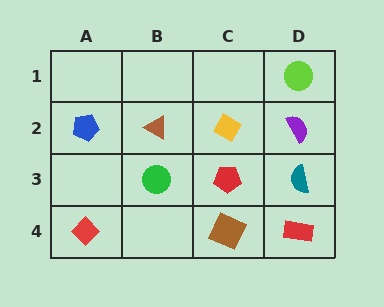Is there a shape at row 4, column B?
No, that cell is empty.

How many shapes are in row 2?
4 shapes.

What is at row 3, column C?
A red pentagon.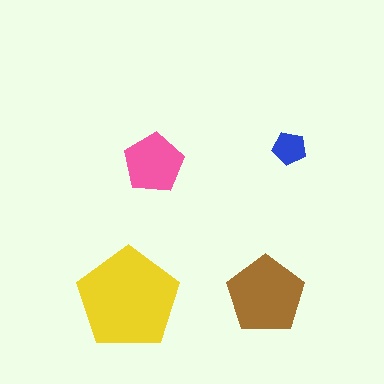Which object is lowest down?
The yellow pentagon is bottommost.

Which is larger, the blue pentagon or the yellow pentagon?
The yellow one.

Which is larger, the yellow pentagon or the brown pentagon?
The yellow one.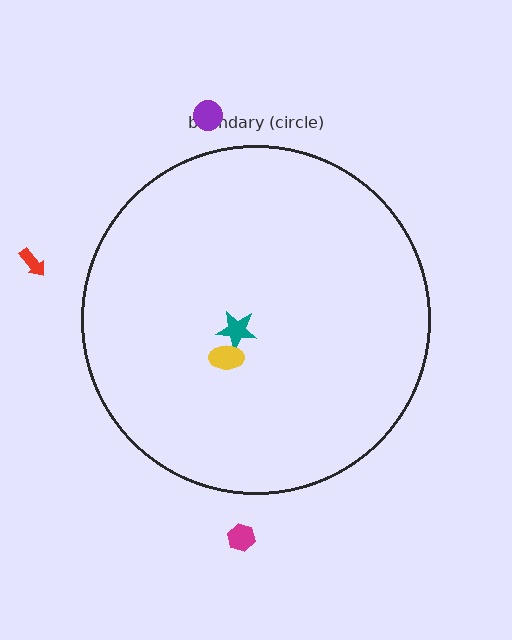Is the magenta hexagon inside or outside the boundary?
Outside.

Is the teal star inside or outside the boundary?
Inside.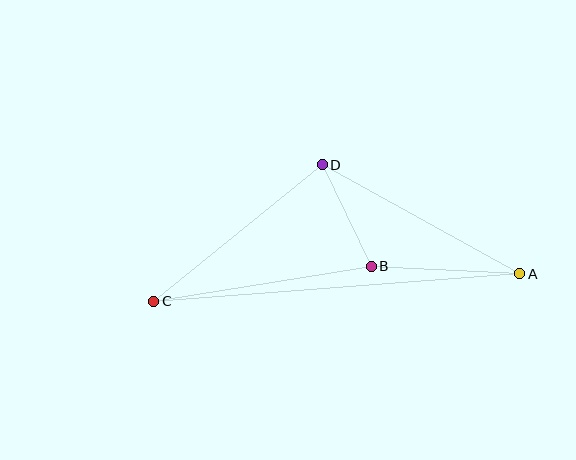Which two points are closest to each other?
Points B and D are closest to each other.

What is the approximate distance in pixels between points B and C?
The distance between B and C is approximately 220 pixels.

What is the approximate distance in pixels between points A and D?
The distance between A and D is approximately 226 pixels.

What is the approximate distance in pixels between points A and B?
The distance between A and B is approximately 149 pixels.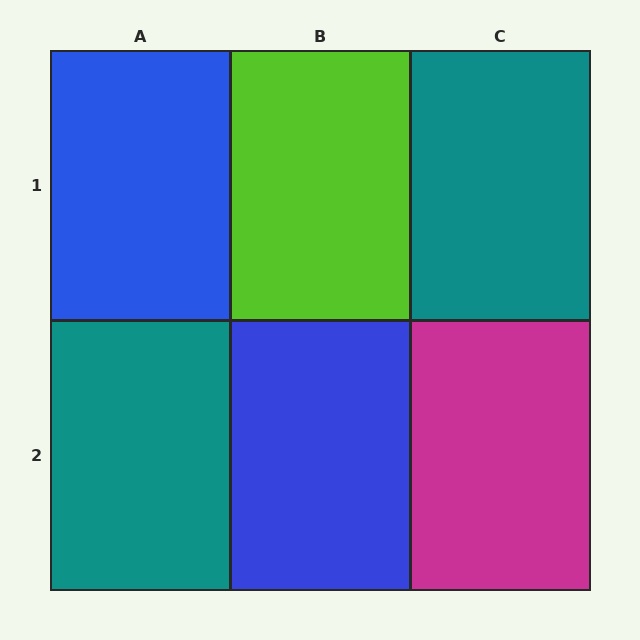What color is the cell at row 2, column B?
Blue.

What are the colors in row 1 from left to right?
Blue, lime, teal.